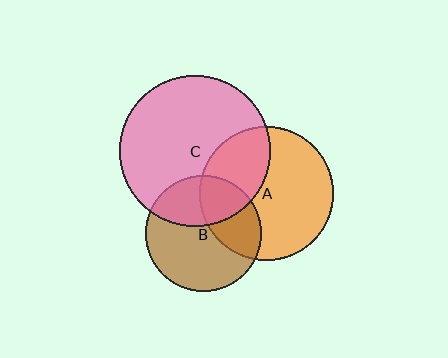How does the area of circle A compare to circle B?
Approximately 1.3 times.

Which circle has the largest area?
Circle C (pink).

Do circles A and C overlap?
Yes.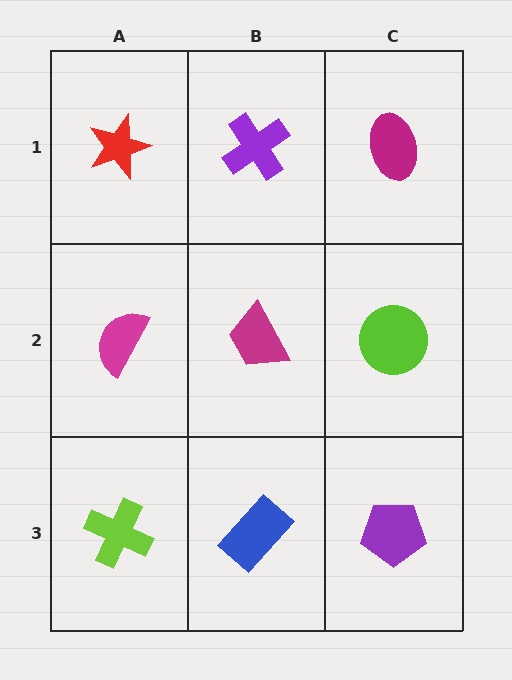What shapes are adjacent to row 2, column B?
A purple cross (row 1, column B), a blue rectangle (row 3, column B), a magenta semicircle (row 2, column A), a lime circle (row 2, column C).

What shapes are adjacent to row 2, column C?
A magenta ellipse (row 1, column C), a purple pentagon (row 3, column C), a magenta trapezoid (row 2, column B).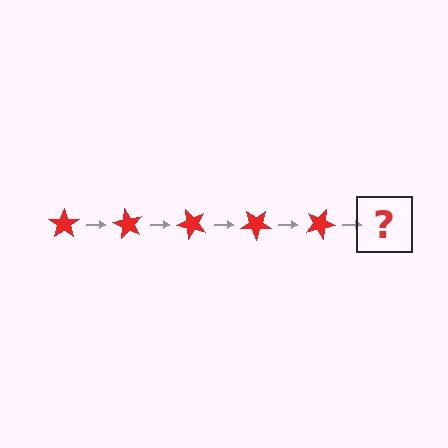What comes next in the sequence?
The next element should be a red star rotated 300 degrees.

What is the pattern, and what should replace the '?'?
The pattern is that the star rotates 60 degrees each step. The '?' should be a red star rotated 300 degrees.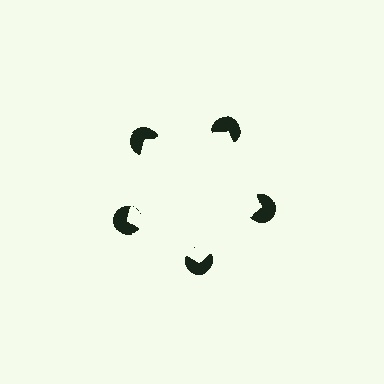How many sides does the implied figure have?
5 sides.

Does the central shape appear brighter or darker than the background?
It typically appears slightly brighter than the background, even though no actual brightness change is drawn.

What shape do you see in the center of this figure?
An illusory pentagon — its edges are inferred from the aligned wedge cuts in the pac-man discs, not physically drawn.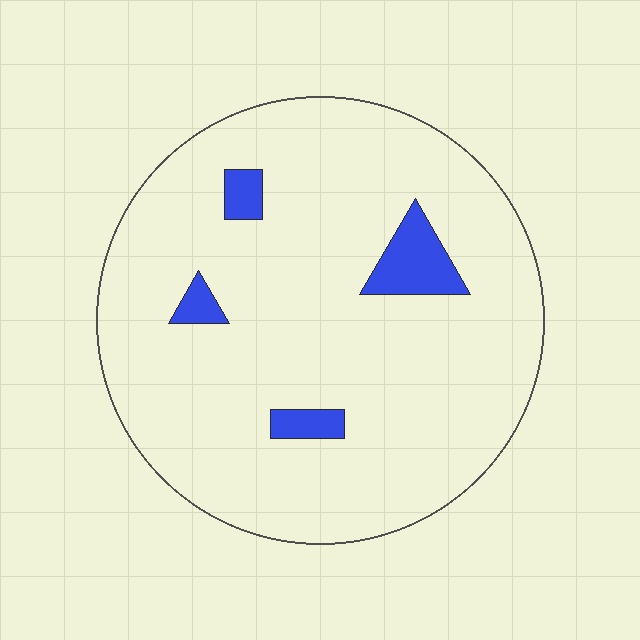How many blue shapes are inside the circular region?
4.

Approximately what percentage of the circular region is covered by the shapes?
Approximately 5%.